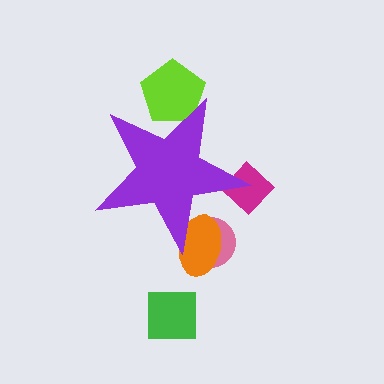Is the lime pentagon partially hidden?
Yes, the lime pentagon is partially hidden behind the purple star.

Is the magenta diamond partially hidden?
Yes, the magenta diamond is partially hidden behind the purple star.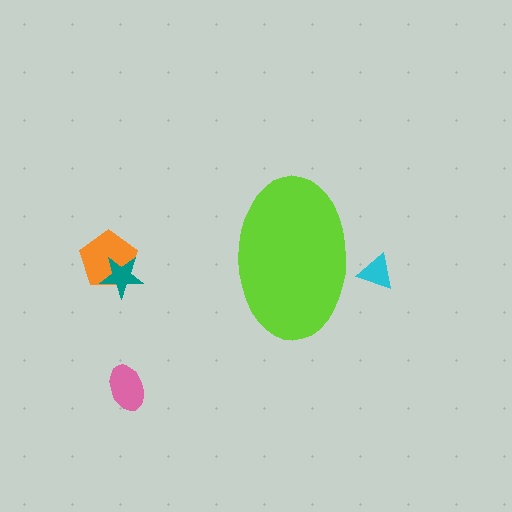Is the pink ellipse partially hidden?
No, the pink ellipse is fully visible.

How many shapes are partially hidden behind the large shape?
1 shape is partially hidden.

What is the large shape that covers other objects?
A lime ellipse.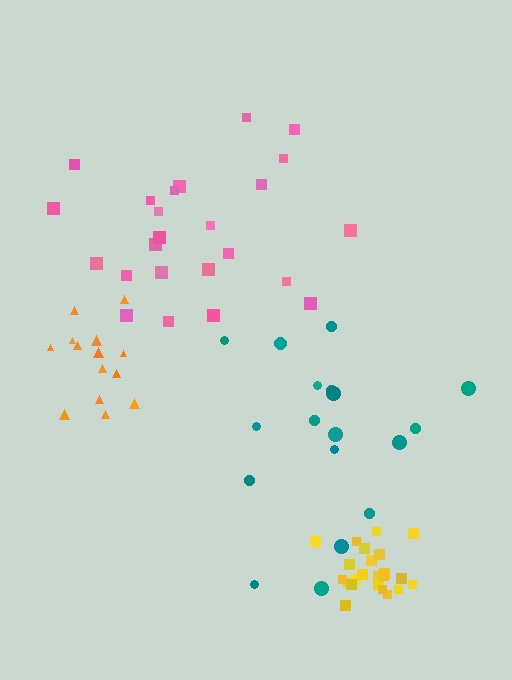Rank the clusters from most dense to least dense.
yellow, orange, pink, teal.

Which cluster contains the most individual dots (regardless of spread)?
Pink (24).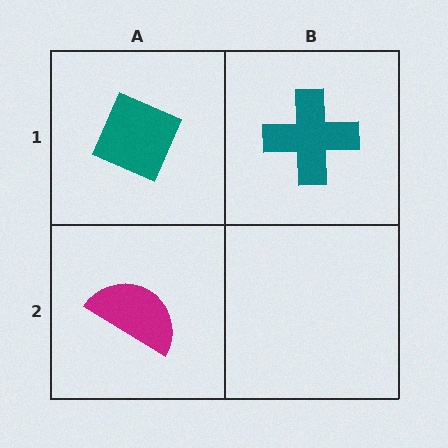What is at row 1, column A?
A teal diamond.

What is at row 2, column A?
A magenta semicircle.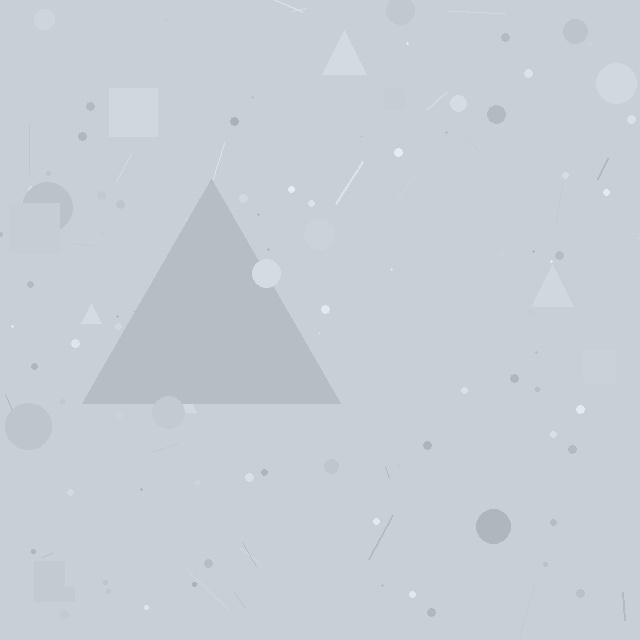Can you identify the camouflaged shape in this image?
The camouflaged shape is a triangle.